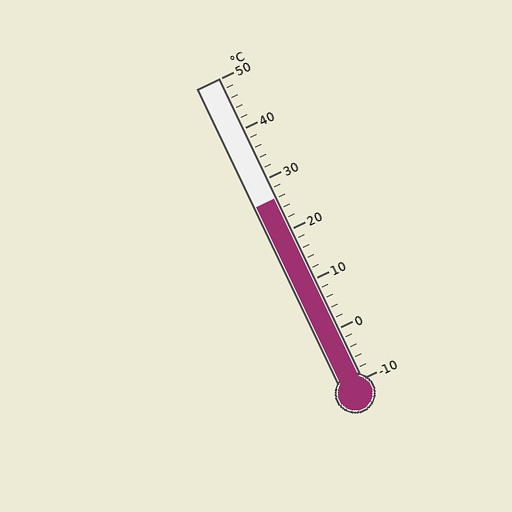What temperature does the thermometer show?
The thermometer shows approximately 26°C.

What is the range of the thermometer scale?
The thermometer scale ranges from -10°C to 50°C.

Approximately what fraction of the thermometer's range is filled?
The thermometer is filled to approximately 60% of its range.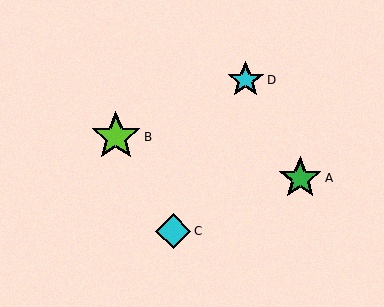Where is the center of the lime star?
The center of the lime star is at (116, 137).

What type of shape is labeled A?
Shape A is a green star.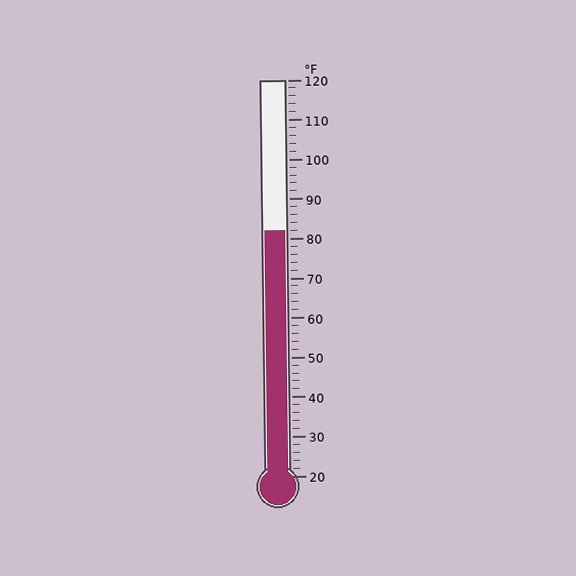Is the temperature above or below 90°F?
The temperature is below 90°F.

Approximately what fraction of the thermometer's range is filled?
The thermometer is filled to approximately 60% of its range.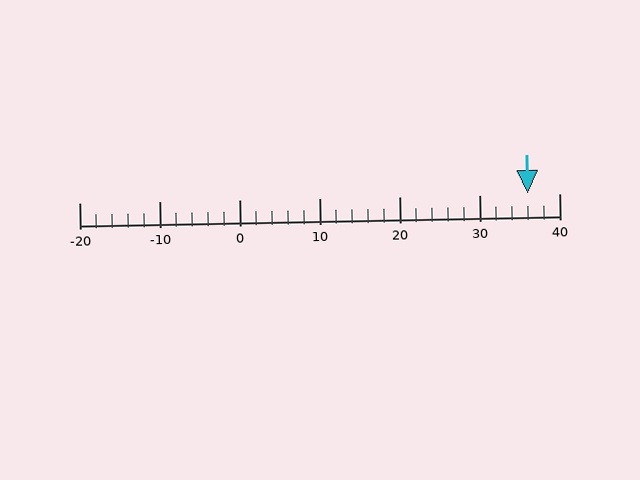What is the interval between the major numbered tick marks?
The major tick marks are spaced 10 units apart.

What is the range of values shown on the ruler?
The ruler shows values from -20 to 40.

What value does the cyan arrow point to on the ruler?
The cyan arrow points to approximately 36.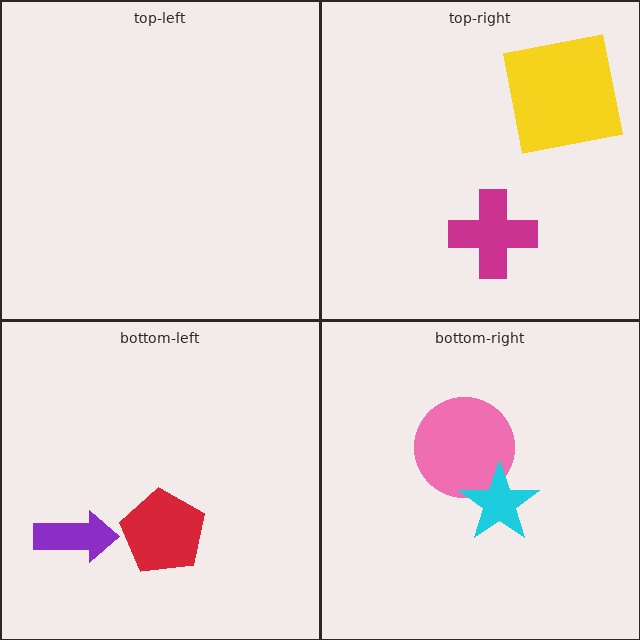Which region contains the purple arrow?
The bottom-left region.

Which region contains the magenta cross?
The top-right region.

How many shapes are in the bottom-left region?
2.